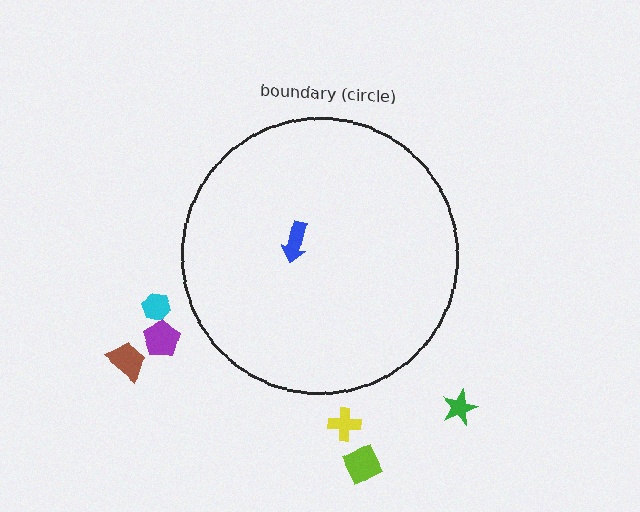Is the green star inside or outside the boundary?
Outside.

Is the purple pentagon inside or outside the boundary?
Outside.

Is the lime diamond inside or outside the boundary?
Outside.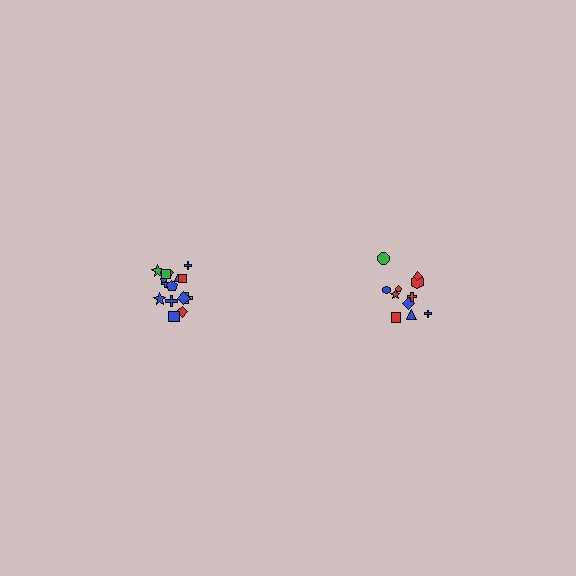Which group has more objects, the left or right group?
The left group.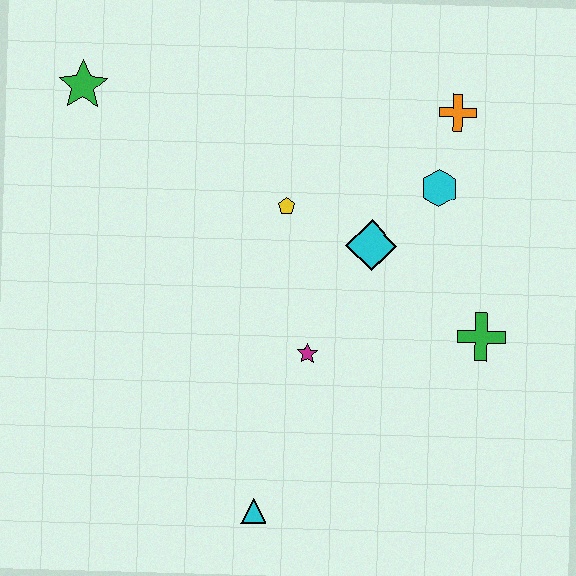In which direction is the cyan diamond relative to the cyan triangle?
The cyan diamond is above the cyan triangle.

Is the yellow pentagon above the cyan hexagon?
No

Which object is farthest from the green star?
The green cross is farthest from the green star.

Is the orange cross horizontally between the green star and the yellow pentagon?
No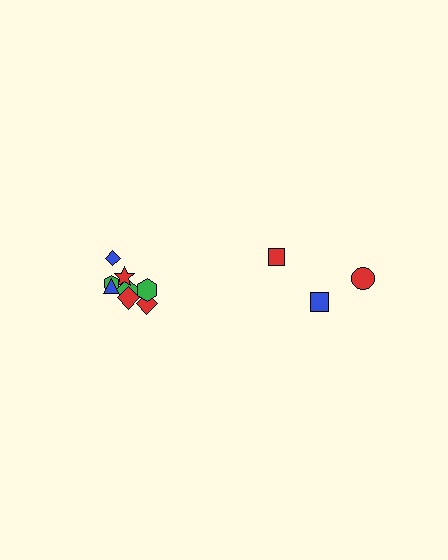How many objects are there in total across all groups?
There are 11 objects.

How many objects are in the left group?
There are 8 objects.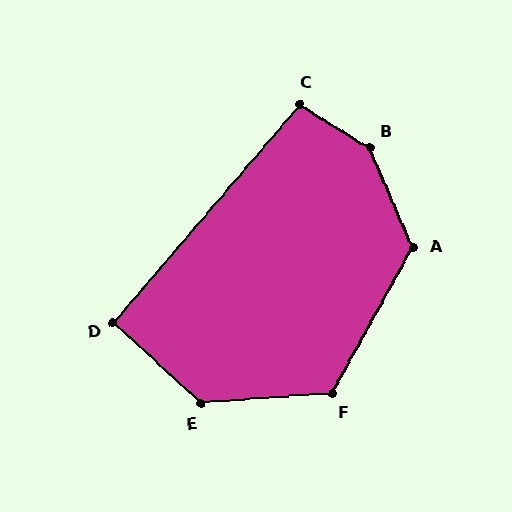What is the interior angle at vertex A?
Approximately 128 degrees (obtuse).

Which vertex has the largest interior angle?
B, at approximately 145 degrees.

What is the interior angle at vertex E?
Approximately 133 degrees (obtuse).